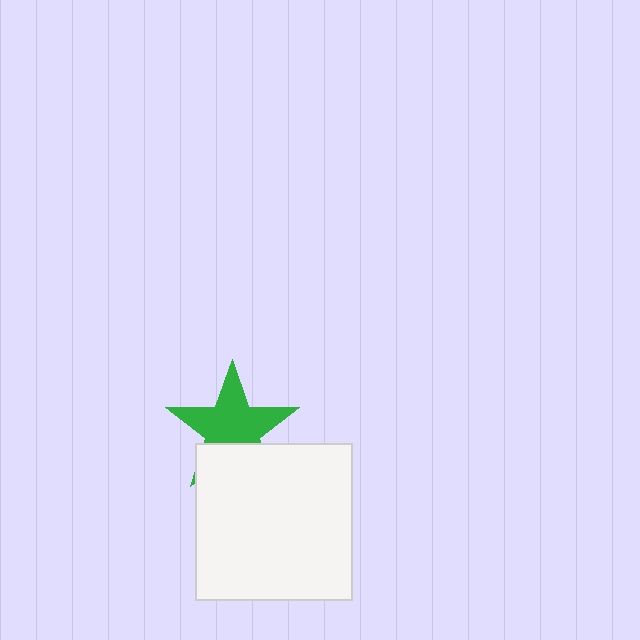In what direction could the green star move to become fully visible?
The green star could move up. That would shift it out from behind the white square entirely.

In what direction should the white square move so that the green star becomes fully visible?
The white square should move down. That is the shortest direction to clear the overlap and leave the green star fully visible.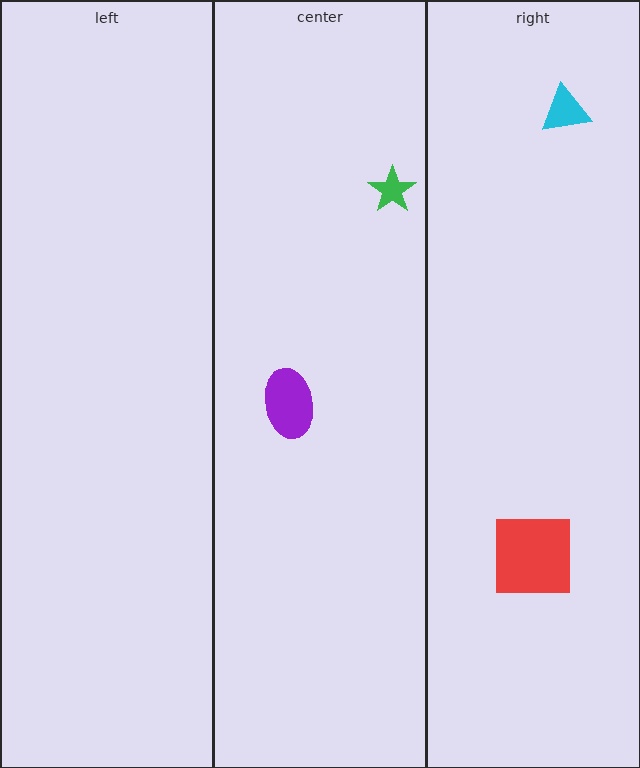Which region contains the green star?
The center region.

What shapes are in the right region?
The red square, the cyan triangle.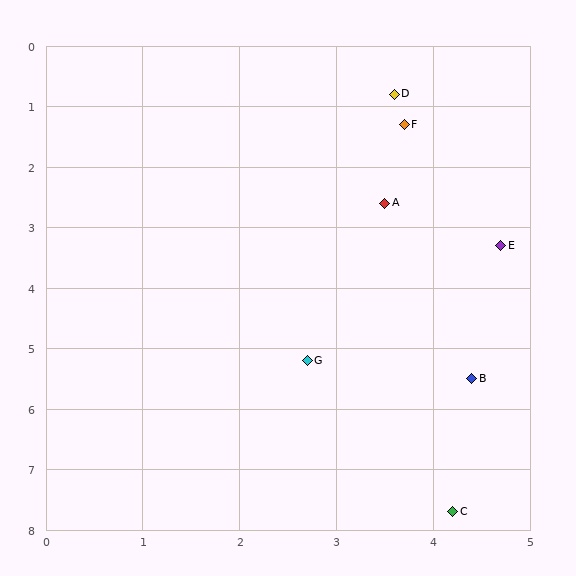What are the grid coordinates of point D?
Point D is at approximately (3.6, 0.8).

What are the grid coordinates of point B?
Point B is at approximately (4.4, 5.5).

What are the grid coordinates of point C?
Point C is at approximately (4.2, 7.7).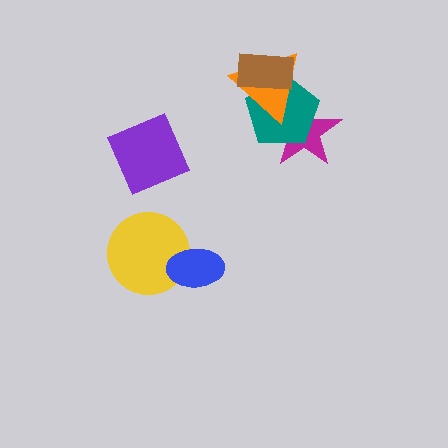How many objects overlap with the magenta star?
2 objects overlap with the magenta star.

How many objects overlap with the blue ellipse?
1 object overlaps with the blue ellipse.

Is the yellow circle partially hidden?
Yes, it is partially covered by another shape.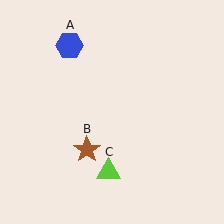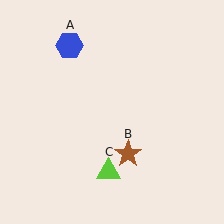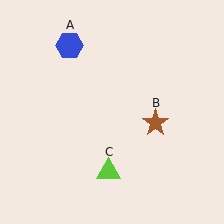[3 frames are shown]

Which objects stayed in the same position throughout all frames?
Blue hexagon (object A) and lime triangle (object C) remained stationary.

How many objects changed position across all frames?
1 object changed position: brown star (object B).